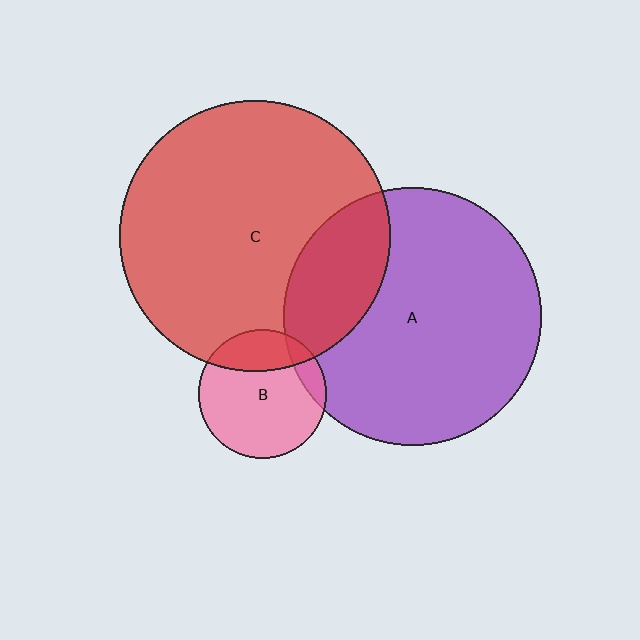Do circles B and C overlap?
Yes.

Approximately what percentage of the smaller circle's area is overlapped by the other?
Approximately 25%.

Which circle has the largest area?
Circle C (red).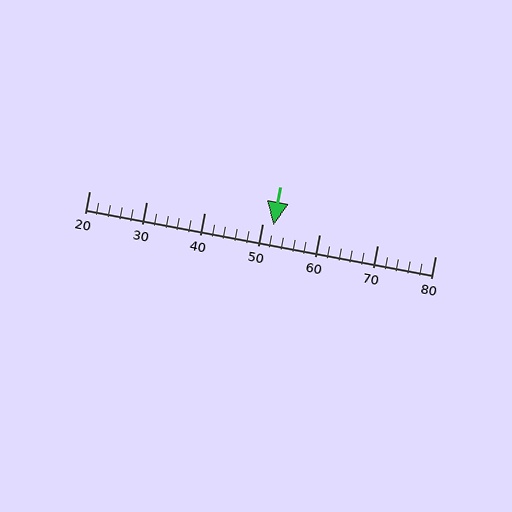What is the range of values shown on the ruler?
The ruler shows values from 20 to 80.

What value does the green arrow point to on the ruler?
The green arrow points to approximately 52.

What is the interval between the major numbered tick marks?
The major tick marks are spaced 10 units apart.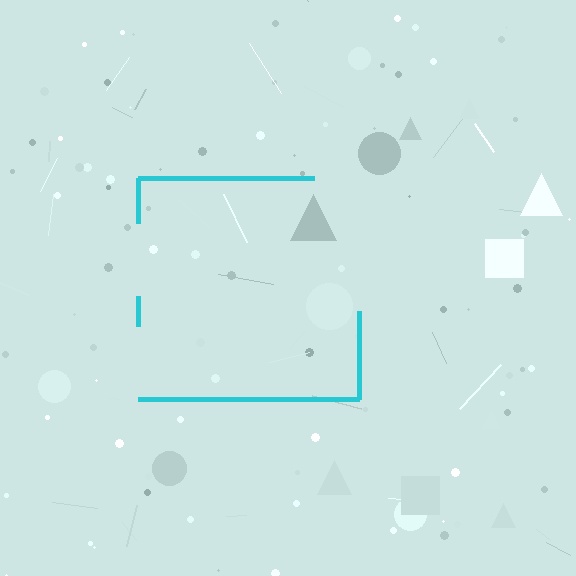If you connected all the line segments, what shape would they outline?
They would outline a square.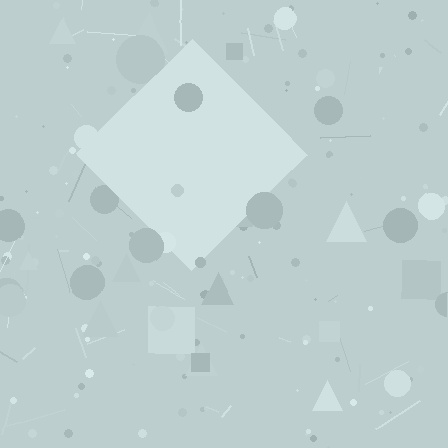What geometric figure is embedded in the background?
A diamond is embedded in the background.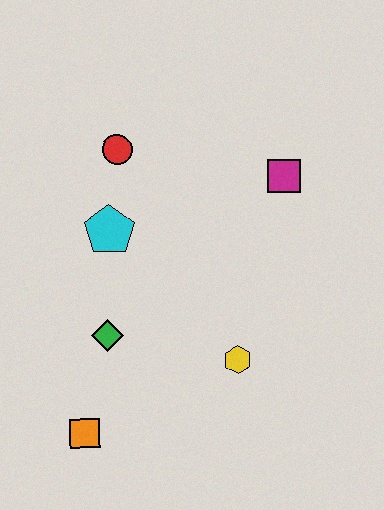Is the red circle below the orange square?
No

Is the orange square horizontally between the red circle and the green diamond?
No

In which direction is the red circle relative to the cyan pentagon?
The red circle is above the cyan pentagon.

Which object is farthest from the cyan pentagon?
The orange square is farthest from the cyan pentagon.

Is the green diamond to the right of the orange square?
Yes